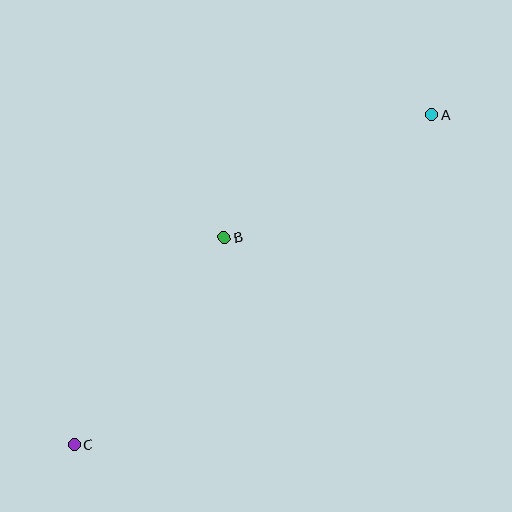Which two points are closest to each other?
Points A and B are closest to each other.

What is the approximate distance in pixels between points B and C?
The distance between B and C is approximately 256 pixels.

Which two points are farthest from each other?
Points A and C are farthest from each other.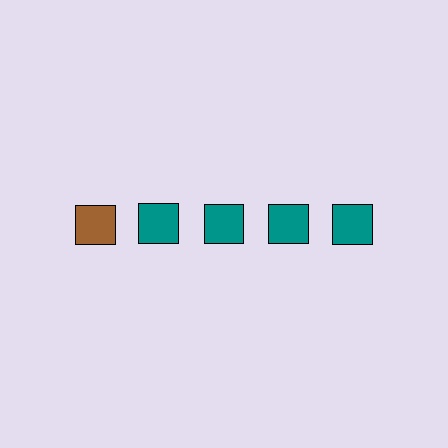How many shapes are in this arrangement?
There are 5 shapes arranged in a grid pattern.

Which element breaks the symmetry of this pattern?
The brown square in the top row, leftmost column breaks the symmetry. All other shapes are teal squares.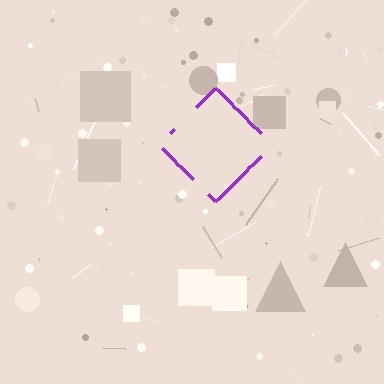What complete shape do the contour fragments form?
The contour fragments form a diamond.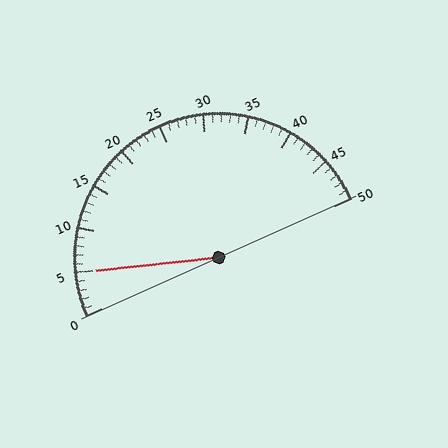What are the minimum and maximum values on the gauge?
The gauge ranges from 0 to 50.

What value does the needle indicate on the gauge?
The needle indicates approximately 5.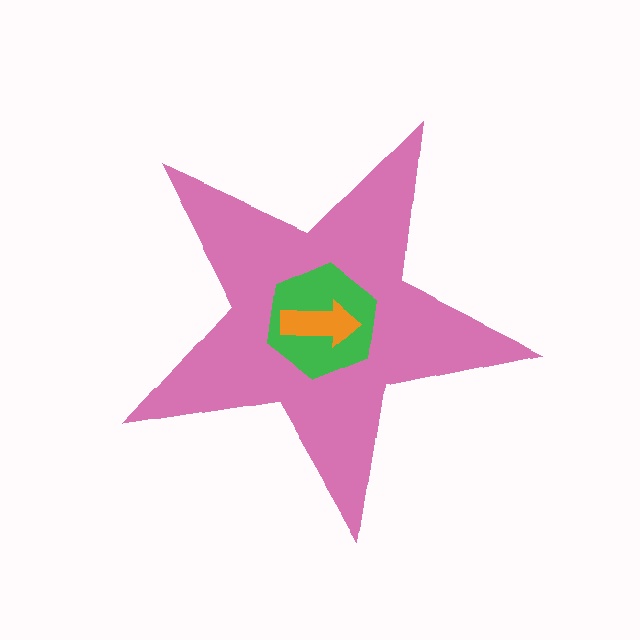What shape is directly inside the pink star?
The green hexagon.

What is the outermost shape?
The pink star.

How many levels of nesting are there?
3.